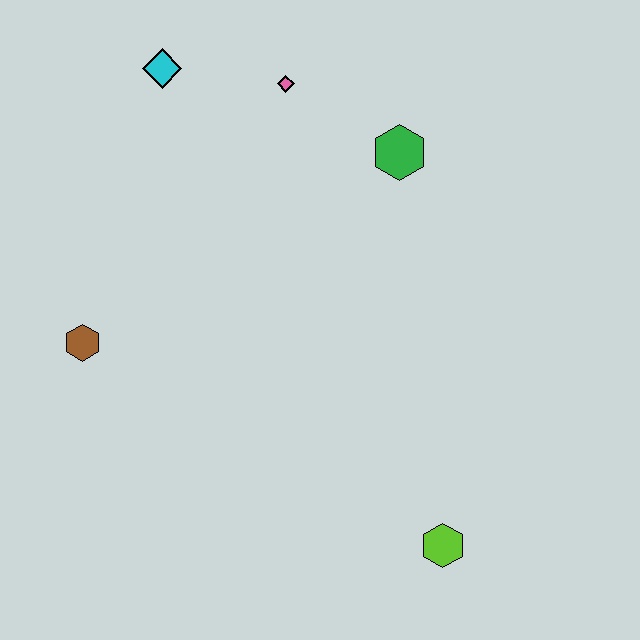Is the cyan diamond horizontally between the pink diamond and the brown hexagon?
Yes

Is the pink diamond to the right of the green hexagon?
No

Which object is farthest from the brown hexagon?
The lime hexagon is farthest from the brown hexagon.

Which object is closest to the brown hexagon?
The cyan diamond is closest to the brown hexagon.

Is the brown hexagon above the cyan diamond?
No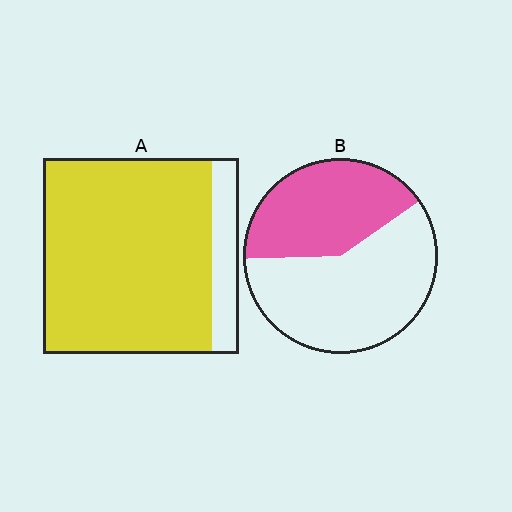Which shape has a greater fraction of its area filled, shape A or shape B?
Shape A.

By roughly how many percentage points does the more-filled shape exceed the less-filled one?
By roughly 45 percentage points (A over B).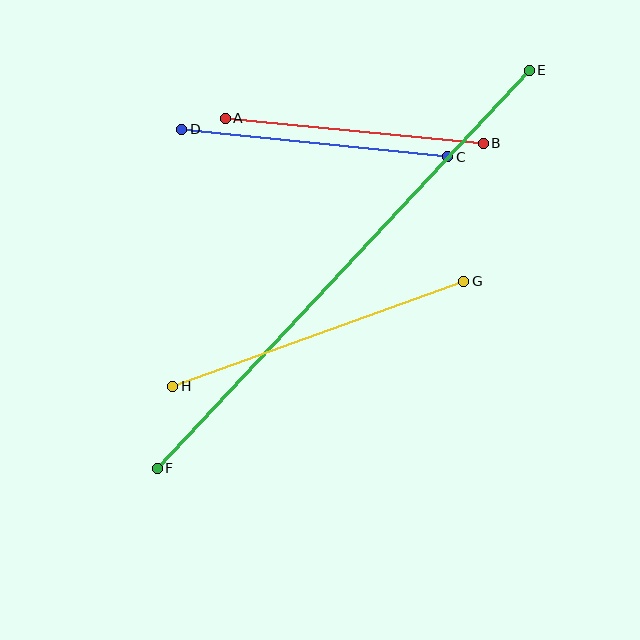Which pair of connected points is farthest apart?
Points E and F are farthest apart.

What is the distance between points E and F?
The distance is approximately 545 pixels.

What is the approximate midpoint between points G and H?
The midpoint is at approximately (318, 334) pixels.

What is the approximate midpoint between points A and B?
The midpoint is at approximately (354, 131) pixels.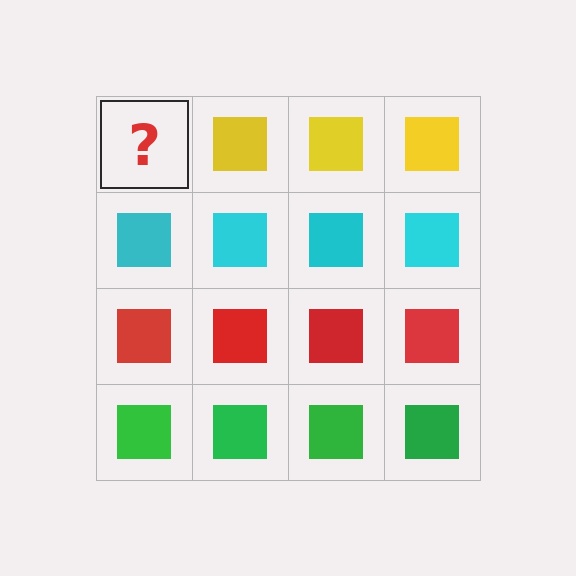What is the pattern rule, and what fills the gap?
The rule is that each row has a consistent color. The gap should be filled with a yellow square.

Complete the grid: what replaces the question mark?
The question mark should be replaced with a yellow square.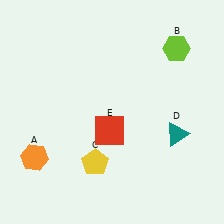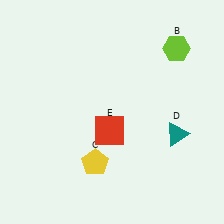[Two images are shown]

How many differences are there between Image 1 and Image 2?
There is 1 difference between the two images.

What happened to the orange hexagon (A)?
The orange hexagon (A) was removed in Image 2. It was in the bottom-left area of Image 1.